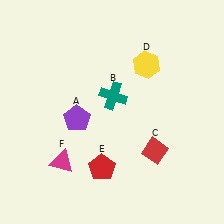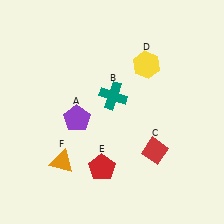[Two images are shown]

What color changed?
The triangle (F) changed from magenta in Image 1 to orange in Image 2.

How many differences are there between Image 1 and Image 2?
There is 1 difference between the two images.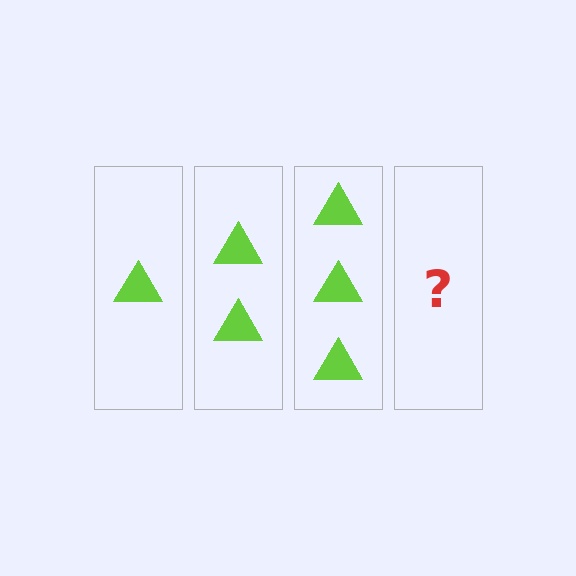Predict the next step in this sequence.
The next step is 4 triangles.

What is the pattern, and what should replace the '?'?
The pattern is that each step adds one more triangle. The '?' should be 4 triangles.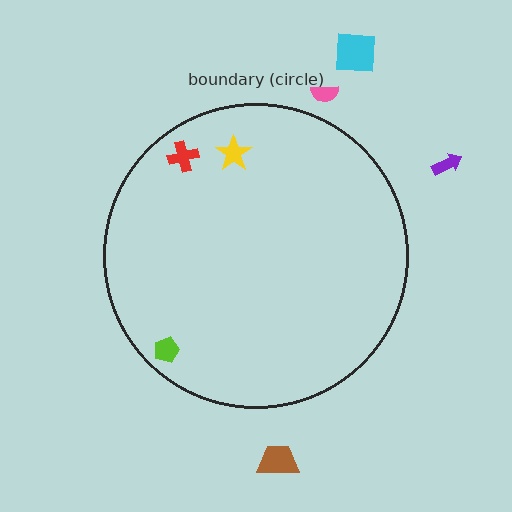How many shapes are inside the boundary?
3 inside, 4 outside.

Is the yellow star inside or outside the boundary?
Inside.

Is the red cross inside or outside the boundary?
Inside.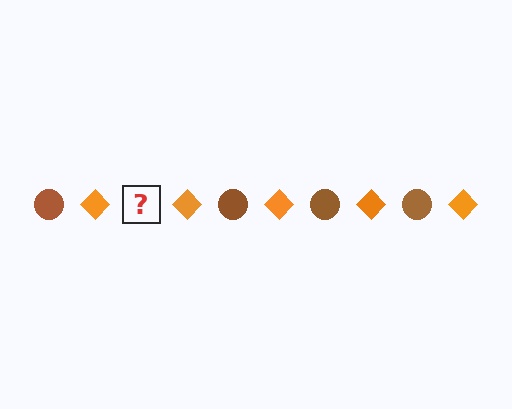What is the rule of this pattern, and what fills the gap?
The rule is that the pattern alternates between brown circle and orange diamond. The gap should be filled with a brown circle.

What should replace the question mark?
The question mark should be replaced with a brown circle.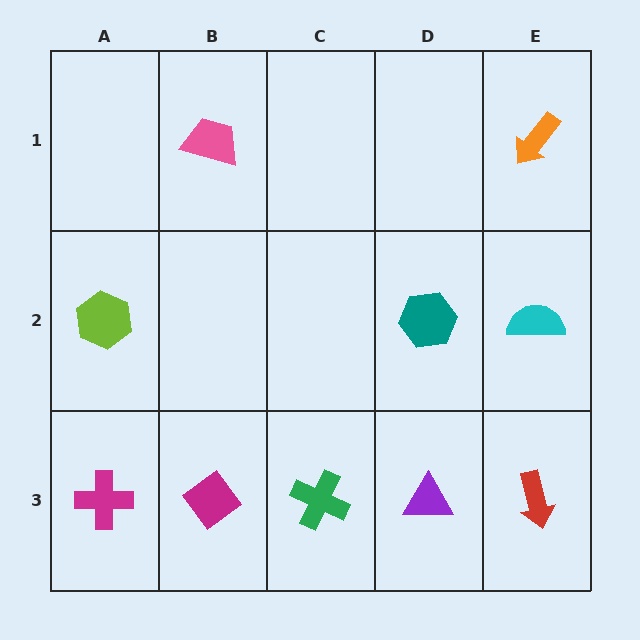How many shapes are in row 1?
2 shapes.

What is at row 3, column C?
A green cross.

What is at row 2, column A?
A lime hexagon.